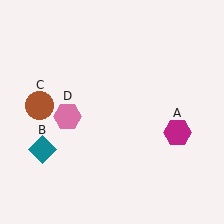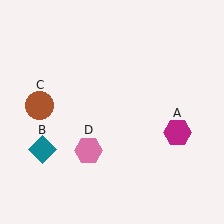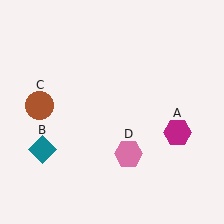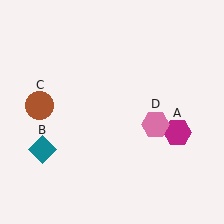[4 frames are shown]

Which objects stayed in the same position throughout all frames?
Magenta hexagon (object A) and teal diamond (object B) and brown circle (object C) remained stationary.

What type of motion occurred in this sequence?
The pink hexagon (object D) rotated counterclockwise around the center of the scene.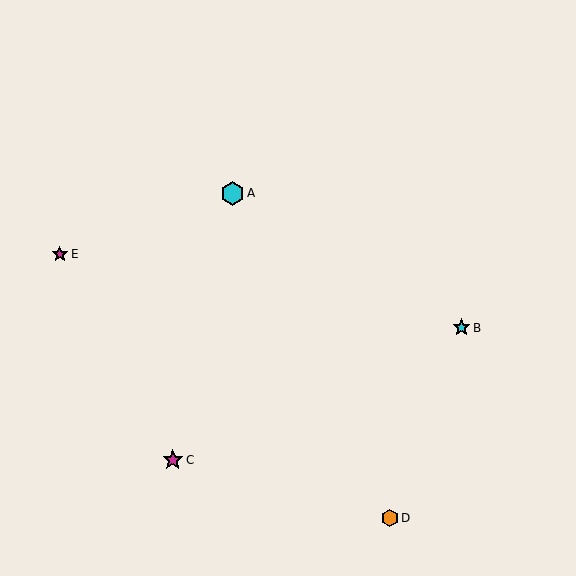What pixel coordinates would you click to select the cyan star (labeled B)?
Click at (461, 328) to select the cyan star B.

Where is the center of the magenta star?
The center of the magenta star is at (173, 460).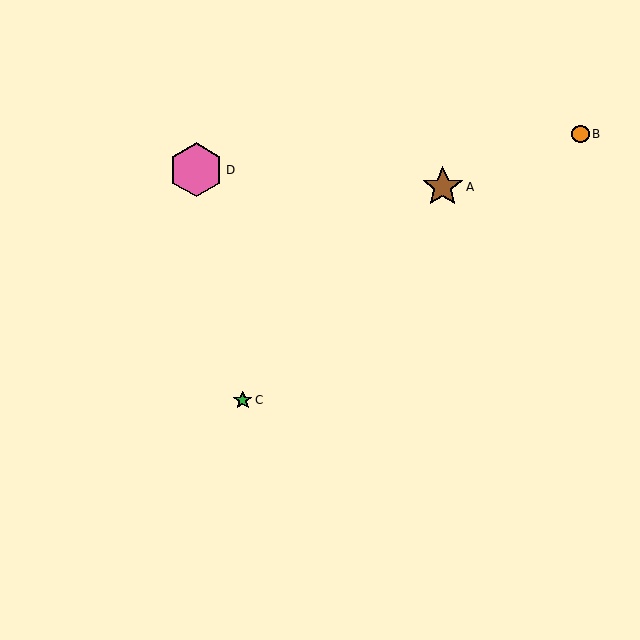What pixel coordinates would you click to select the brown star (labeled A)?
Click at (443, 187) to select the brown star A.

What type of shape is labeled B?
Shape B is an orange circle.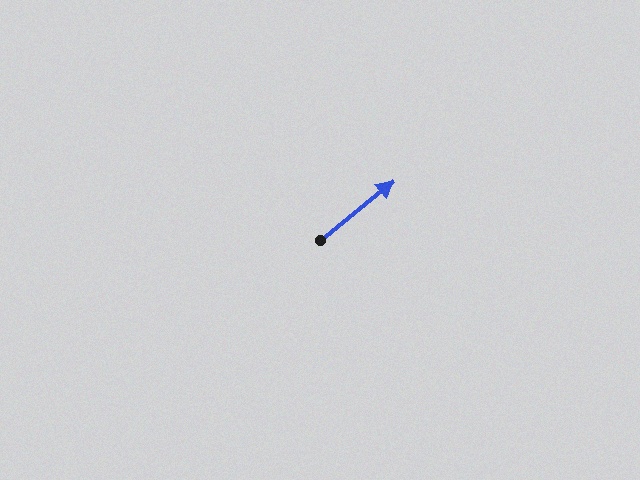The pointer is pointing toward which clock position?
Roughly 2 o'clock.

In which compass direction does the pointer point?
Northeast.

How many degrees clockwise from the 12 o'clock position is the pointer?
Approximately 51 degrees.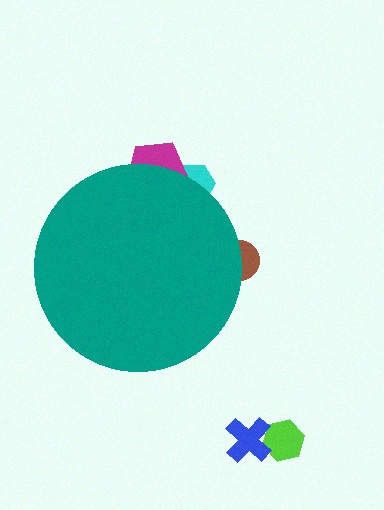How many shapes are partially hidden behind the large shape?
3 shapes are partially hidden.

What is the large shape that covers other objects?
A teal circle.